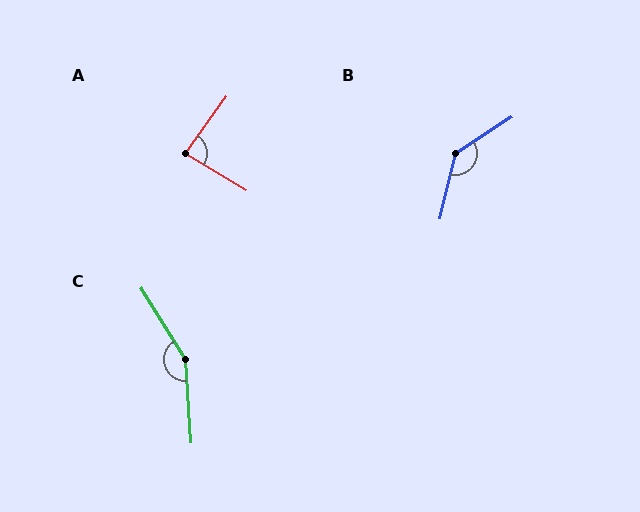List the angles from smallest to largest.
A (85°), B (137°), C (152°).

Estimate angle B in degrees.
Approximately 137 degrees.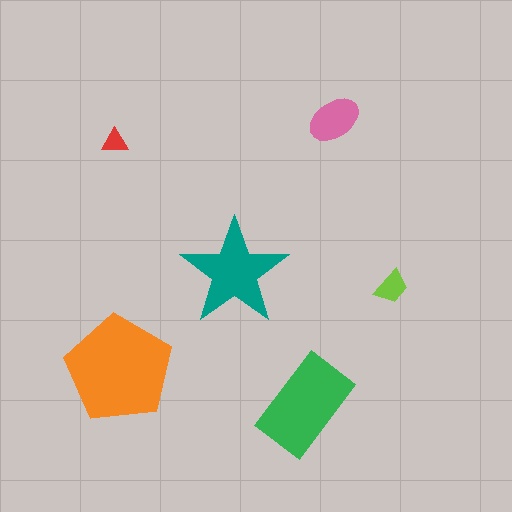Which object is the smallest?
The red triangle.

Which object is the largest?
The orange pentagon.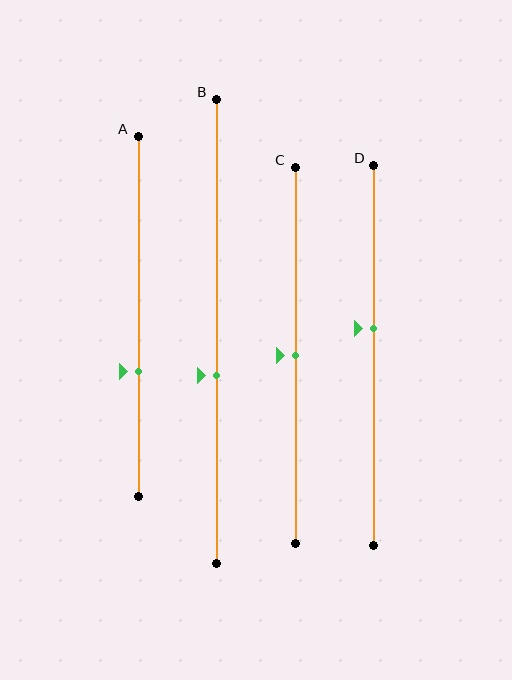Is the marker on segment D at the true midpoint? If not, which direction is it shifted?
No, the marker on segment D is shifted upward by about 7% of the segment length.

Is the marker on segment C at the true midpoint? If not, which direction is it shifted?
Yes, the marker on segment C is at the true midpoint.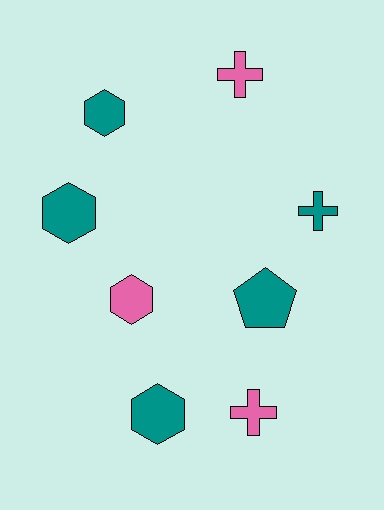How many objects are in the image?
There are 8 objects.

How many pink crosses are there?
There are 2 pink crosses.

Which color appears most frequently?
Teal, with 5 objects.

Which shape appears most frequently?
Hexagon, with 4 objects.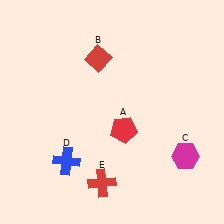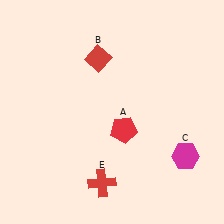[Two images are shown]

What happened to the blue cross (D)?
The blue cross (D) was removed in Image 2. It was in the bottom-left area of Image 1.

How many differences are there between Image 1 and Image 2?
There is 1 difference between the two images.